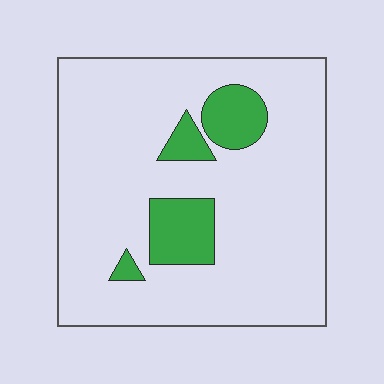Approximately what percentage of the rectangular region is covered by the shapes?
Approximately 15%.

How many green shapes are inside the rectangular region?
4.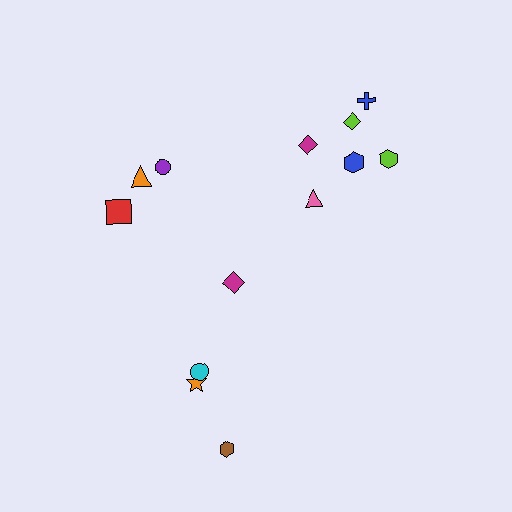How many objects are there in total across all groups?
There are 13 objects.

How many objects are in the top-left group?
There are 3 objects.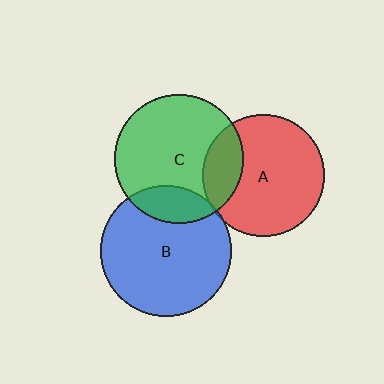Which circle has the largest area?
Circle B (blue).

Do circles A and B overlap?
Yes.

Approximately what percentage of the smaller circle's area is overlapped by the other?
Approximately 5%.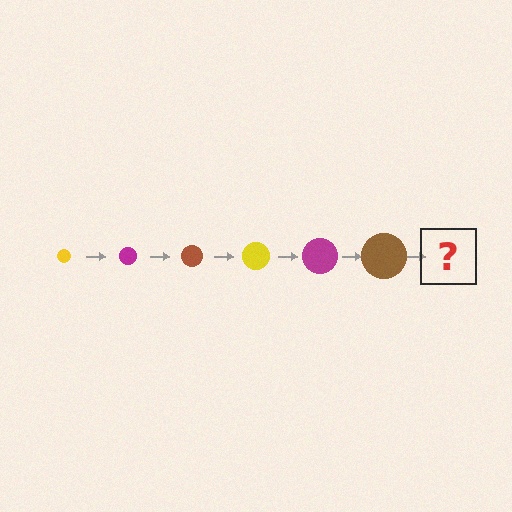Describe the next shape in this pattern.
It should be a yellow circle, larger than the previous one.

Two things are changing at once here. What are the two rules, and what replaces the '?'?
The two rules are that the circle grows larger each step and the color cycles through yellow, magenta, and brown. The '?' should be a yellow circle, larger than the previous one.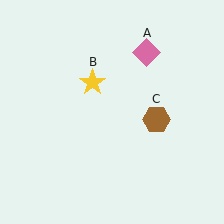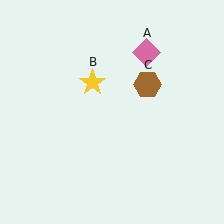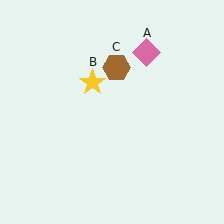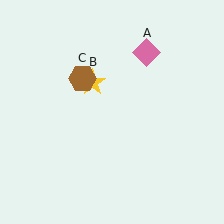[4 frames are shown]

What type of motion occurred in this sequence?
The brown hexagon (object C) rotated counterclockwise around the center of the scene.